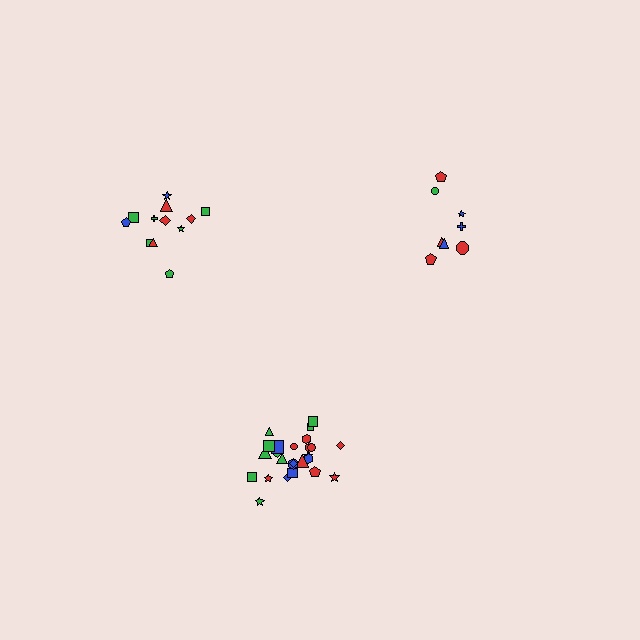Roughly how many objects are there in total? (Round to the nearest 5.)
Roughly 45 objects in total.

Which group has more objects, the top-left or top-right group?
The top-left group.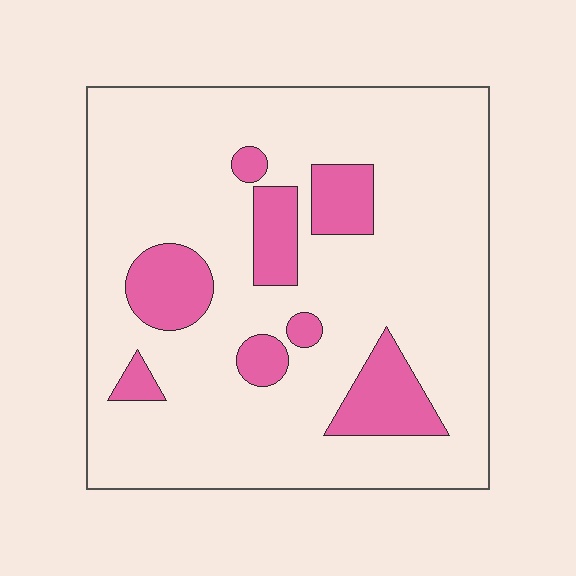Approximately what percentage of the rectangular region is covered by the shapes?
Approximately 15%.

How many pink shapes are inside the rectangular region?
8.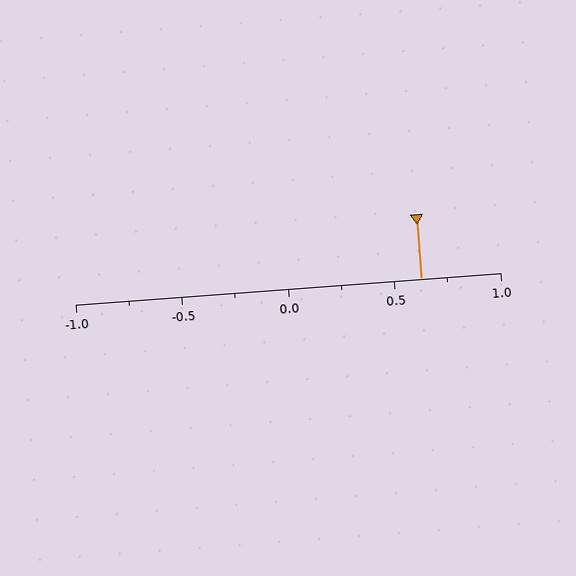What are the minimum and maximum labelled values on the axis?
The axis runs from -1.0 to 1.0.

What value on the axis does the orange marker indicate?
The marker indicates approximately 0.62.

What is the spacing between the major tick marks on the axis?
The major ticks are spaced 0.5 apart.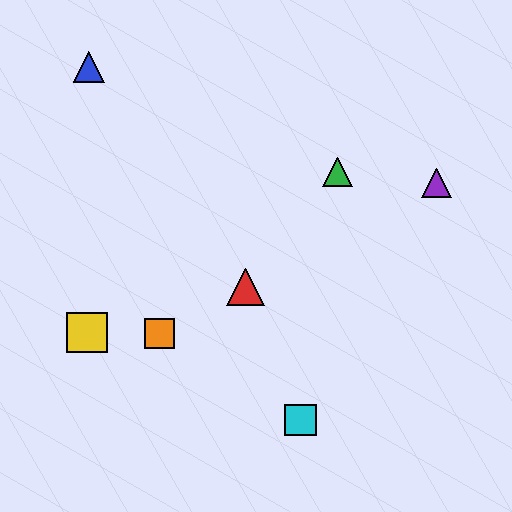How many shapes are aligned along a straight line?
3 shapes (the red triangle, the purple triangle, the orange square) are aligned along a straight line.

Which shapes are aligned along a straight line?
The red triangle, the purple triangle, the orange square are aligned along a straight line.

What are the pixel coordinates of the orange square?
The orange square is at (160, 334).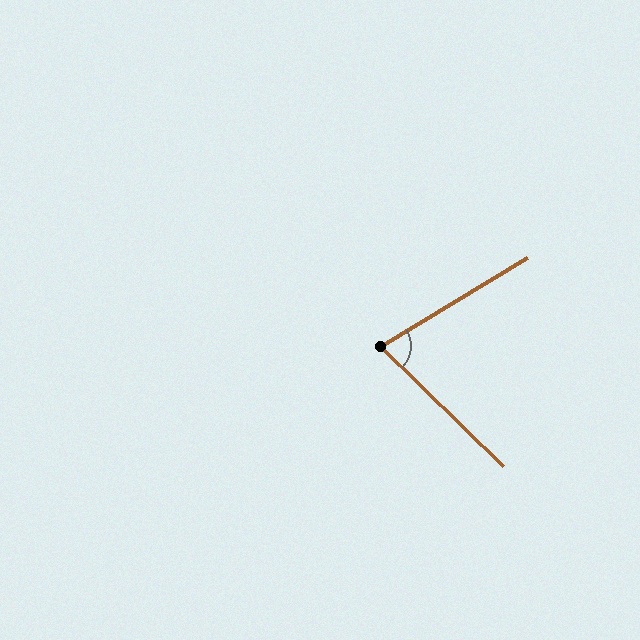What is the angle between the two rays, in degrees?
Approximately 76 degrees.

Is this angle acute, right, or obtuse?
It is acute.